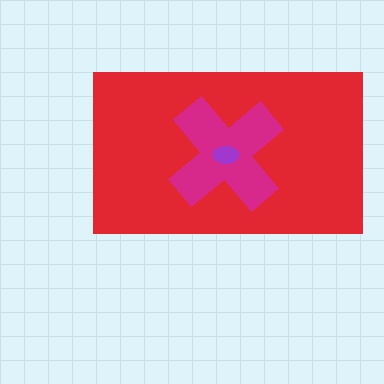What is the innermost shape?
The purple ellipse.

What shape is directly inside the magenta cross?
The purple ellipse.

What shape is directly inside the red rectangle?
The magenta cross.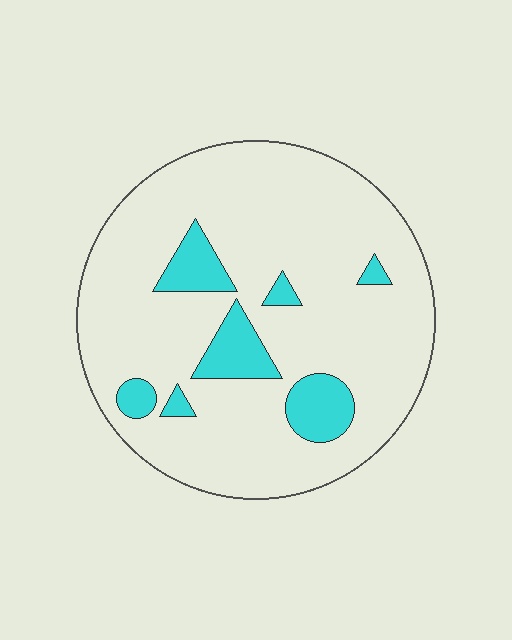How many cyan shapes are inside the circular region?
7.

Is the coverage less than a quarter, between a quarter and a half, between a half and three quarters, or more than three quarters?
Less than a quarter.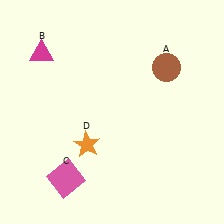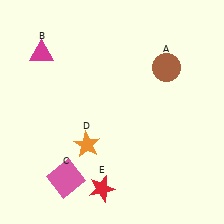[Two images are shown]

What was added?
A red star (E) was added in Image 2.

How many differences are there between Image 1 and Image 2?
There is 1 difference between the two images.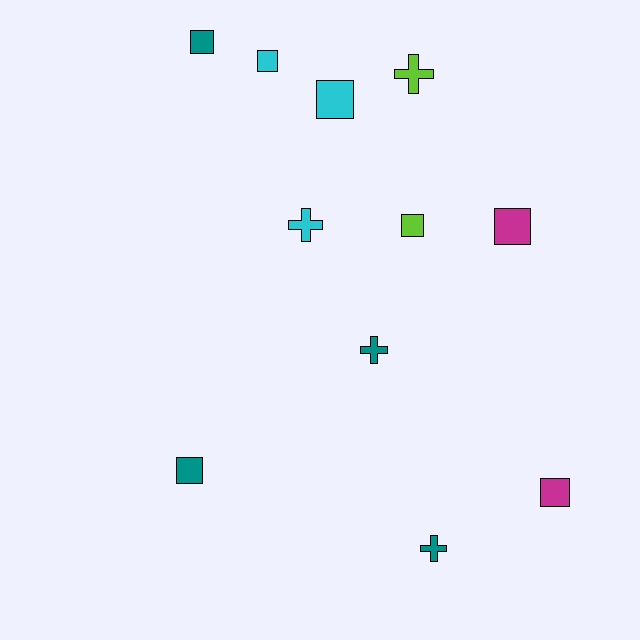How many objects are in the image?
There are 11 objects.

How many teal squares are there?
There are 2 teal squares.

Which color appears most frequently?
Teal, with 4 objects.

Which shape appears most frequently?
Square, with 7 objects.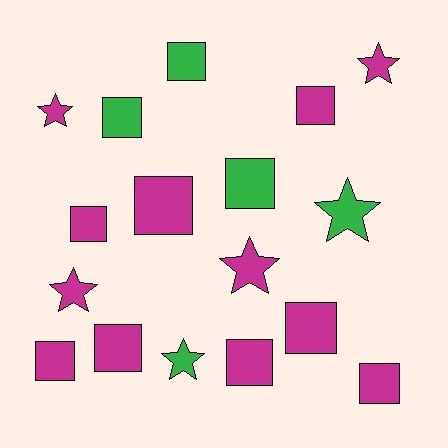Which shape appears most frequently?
Square, with 11 objects.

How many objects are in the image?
There are 17 objects.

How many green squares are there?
There are 3 green squares.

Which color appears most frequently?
Magenta, with 12 objects.